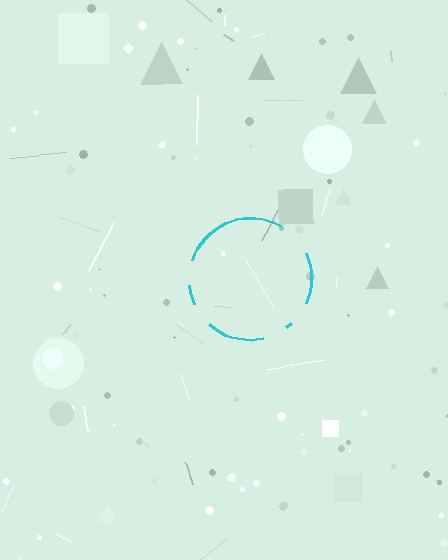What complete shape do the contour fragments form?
The contour fragments form a circle.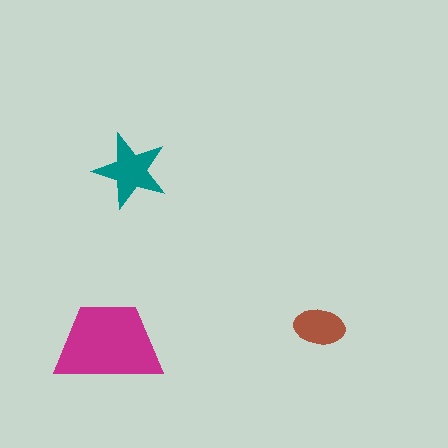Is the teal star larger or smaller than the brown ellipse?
Larger.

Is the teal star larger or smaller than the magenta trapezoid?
Smaller.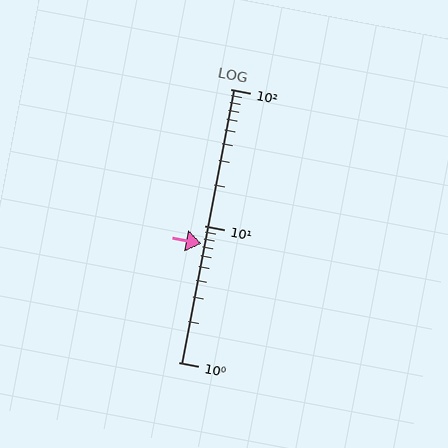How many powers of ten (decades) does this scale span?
The scale spans 2 decades, from 1 to 100.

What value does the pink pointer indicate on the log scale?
The pointer indicates approximately 7.4.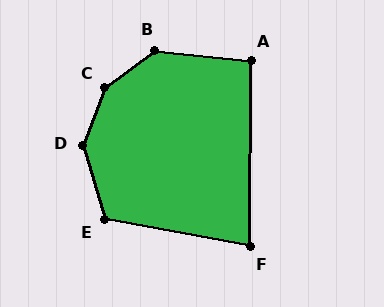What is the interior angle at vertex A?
Approximately 96 degrees (obtuse).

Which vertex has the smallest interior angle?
F, at approximately 80 degrees.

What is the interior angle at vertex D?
Approximately 143 degrees (obtuse).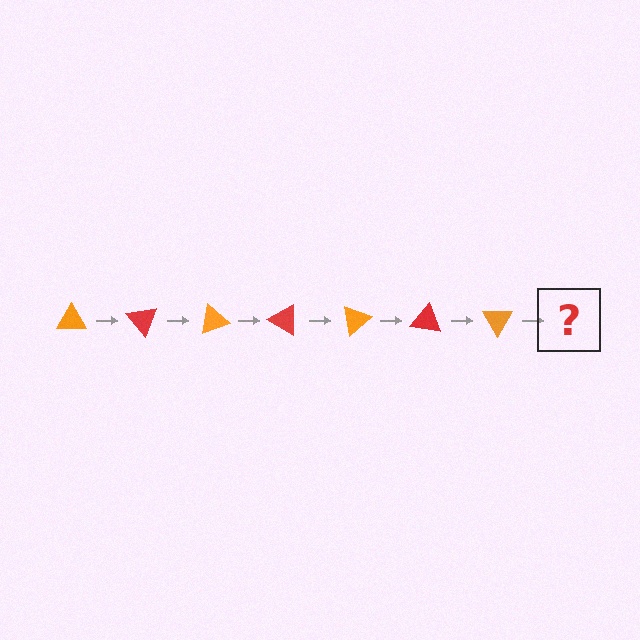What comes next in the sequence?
The next element should be a red triangle, rotated 350 degrees from the start.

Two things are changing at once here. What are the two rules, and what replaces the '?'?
The two rules are that it rotates 50 degrees each step and the color cycles through orange and red. The '?' should be a red triangle, rotated 350 degrees from the start.